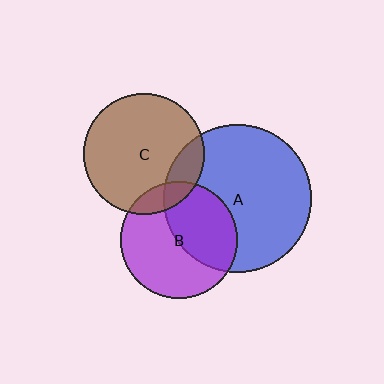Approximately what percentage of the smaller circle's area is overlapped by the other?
Approximately 15%.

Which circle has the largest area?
Circle A (blue).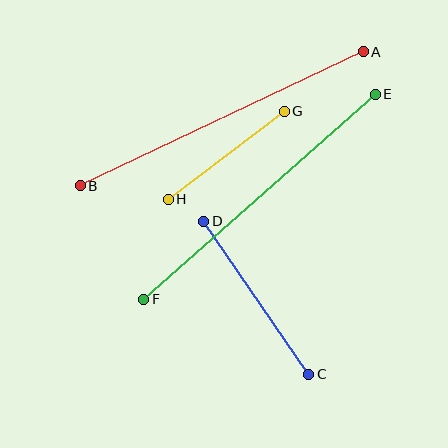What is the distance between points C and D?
The distance is approximately 185 pixels.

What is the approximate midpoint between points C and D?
The midpoint is at approximately (256, 298) pixels.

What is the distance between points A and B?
The distance is approximately 313 pixels.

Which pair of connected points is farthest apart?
Points A and B are farthest apart.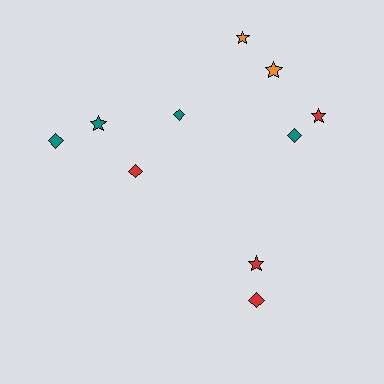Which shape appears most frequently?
Star, with 5 objects.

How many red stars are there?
There are 2 red stars.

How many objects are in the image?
There are 10 objects.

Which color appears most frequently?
Red, with 4 objects.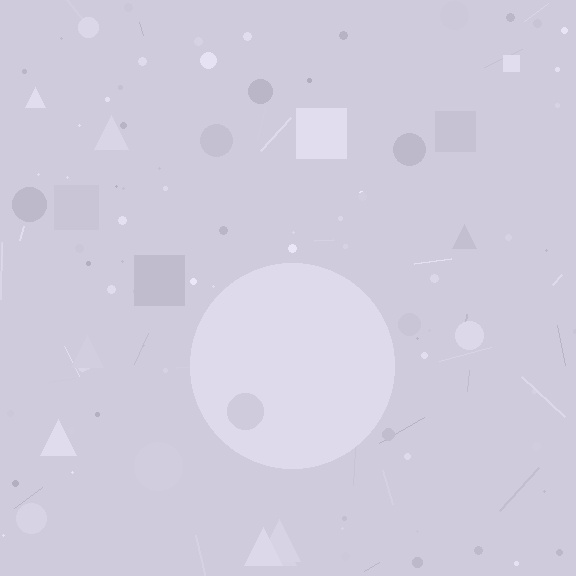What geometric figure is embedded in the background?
A circle is embedded in the background.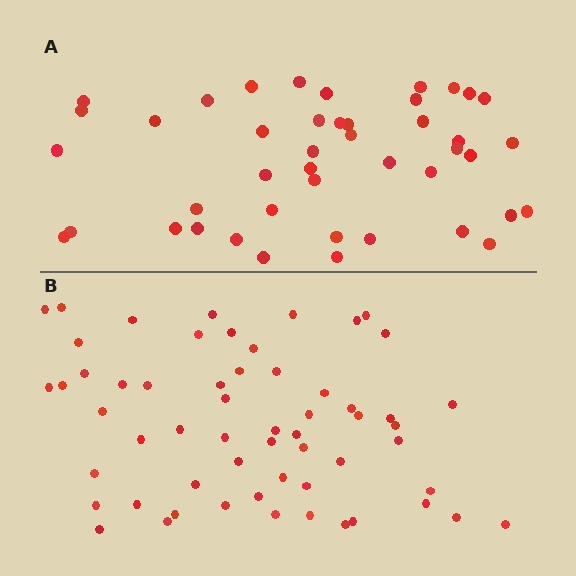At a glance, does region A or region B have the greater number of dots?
Region B (the bottom region) has more dots.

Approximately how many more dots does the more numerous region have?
Region B has approximately 15 more dots than region A.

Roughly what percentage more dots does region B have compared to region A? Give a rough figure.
About 30% more.